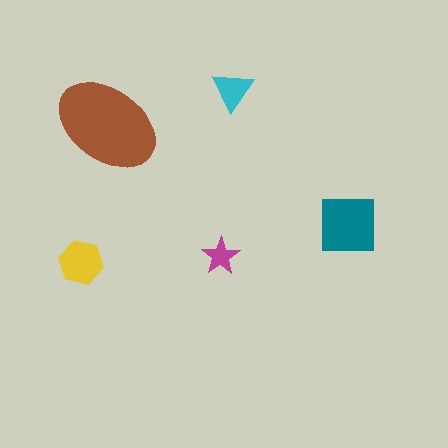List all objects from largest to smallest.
The brown ellipse, the teal square, the yellow hexagon, the cyan triangle, the magenta star.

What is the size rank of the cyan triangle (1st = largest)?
4th.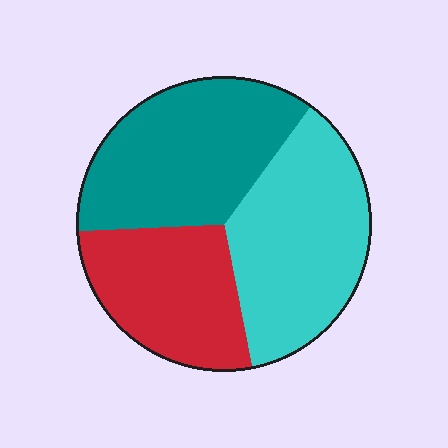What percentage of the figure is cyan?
Cyan takes up about three eighths (3/8) of the figure.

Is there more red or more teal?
Teal.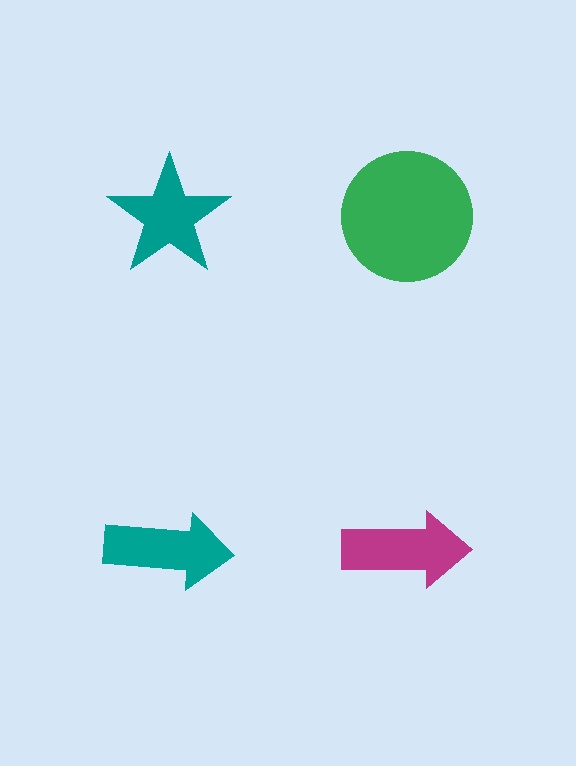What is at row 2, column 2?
A magenta arrow.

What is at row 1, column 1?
A teal star.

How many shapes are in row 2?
2 shapes.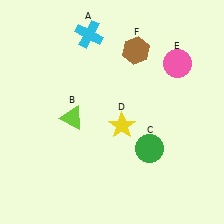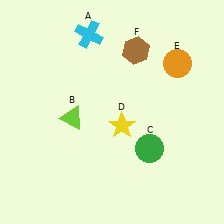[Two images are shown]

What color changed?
The circle (E) changed from pink in Image 1 to orange in Image 2.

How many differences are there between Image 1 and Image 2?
There is 1 difference between the two images.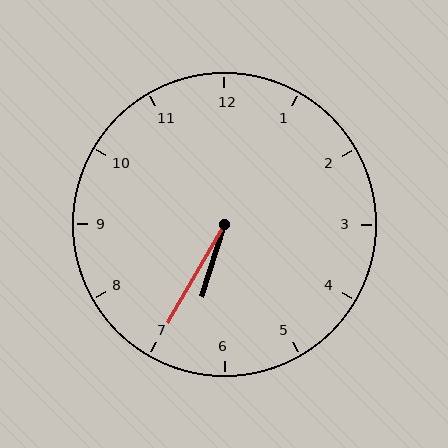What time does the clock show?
6:35.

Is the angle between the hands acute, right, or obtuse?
It is acute.